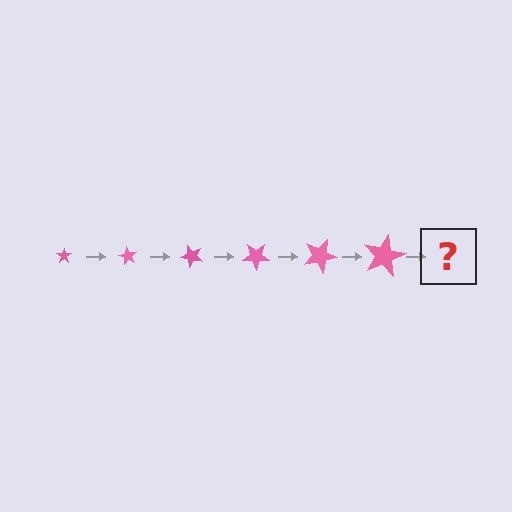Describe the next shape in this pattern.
It should be a star, larger than the previous one and rotated 360 degrees from the start.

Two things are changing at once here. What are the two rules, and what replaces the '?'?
The two rules are that the star grows larger each step and it rotates 60 degrees each step. The '?' should be a star, larger than the previous one and rotated 360 degrees from the start.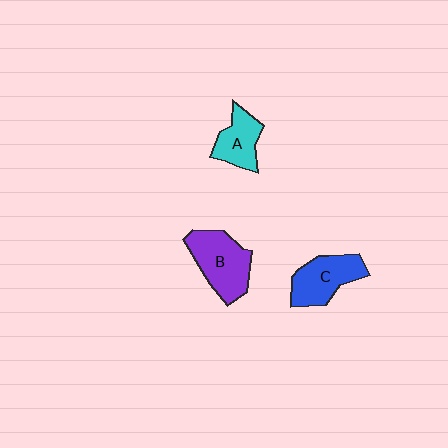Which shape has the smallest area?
Shape A (cyan).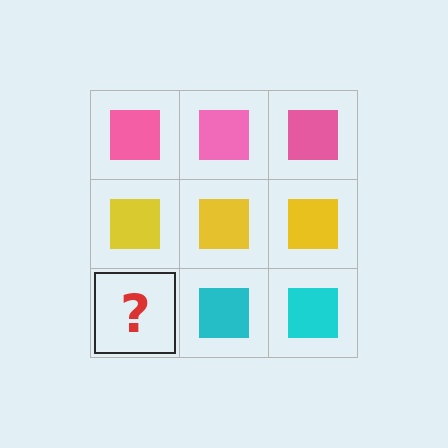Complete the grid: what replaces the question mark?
The question mark should be replaced with a cyan square.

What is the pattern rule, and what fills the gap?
The rule is that each row has a consistent color. The gap should be filled with a cyan square.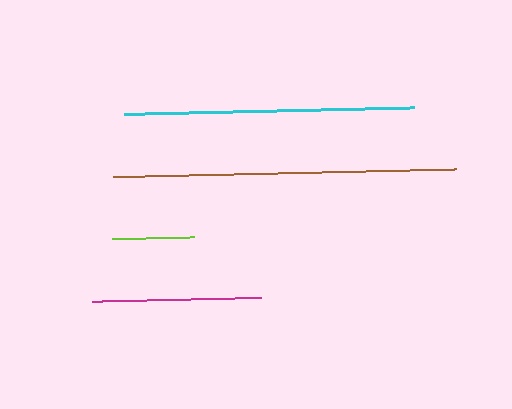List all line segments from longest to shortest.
From longest to shortest: brown, cyan, magenta, lime.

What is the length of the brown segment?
The brown segment is approximately 343 pixels long.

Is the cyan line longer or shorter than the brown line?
The brown line is longer than the cyan line.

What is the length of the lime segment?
The lime segment is approximately 82 pixels long.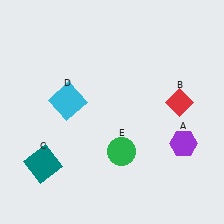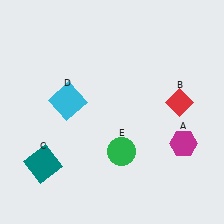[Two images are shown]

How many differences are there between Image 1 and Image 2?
There is 1 difference between the two images.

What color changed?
The hexagon (A) changed from purple in Image 1 to magenta in Image 2.